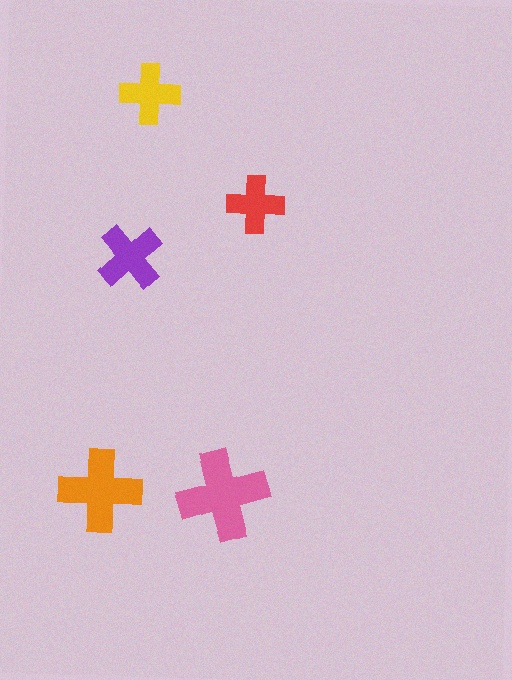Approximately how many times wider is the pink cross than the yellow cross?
About 1.5 times wider.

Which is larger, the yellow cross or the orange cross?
The orange one.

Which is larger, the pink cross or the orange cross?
The pink one.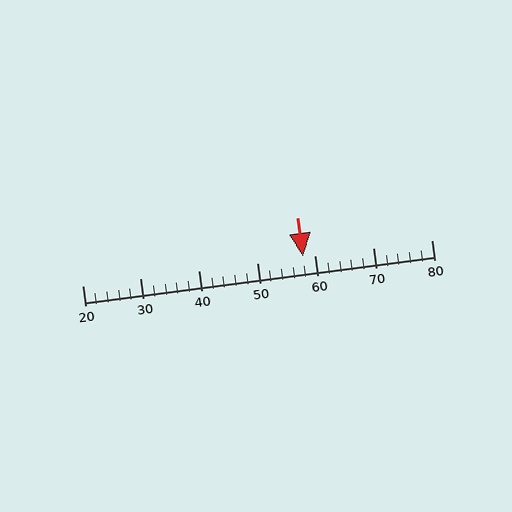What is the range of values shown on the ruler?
The ruler shows values from 20 to 80.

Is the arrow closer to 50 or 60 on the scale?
The arrow is closer to 60.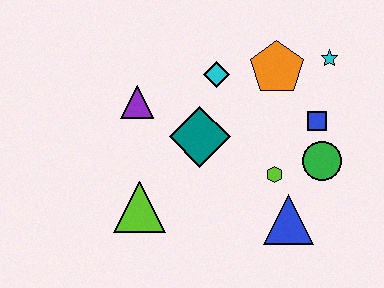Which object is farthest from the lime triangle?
The cyan star is farthest from the lime triangle.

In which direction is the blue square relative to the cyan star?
The blue square is below the cyan star.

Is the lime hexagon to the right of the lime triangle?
Yes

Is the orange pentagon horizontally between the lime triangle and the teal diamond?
No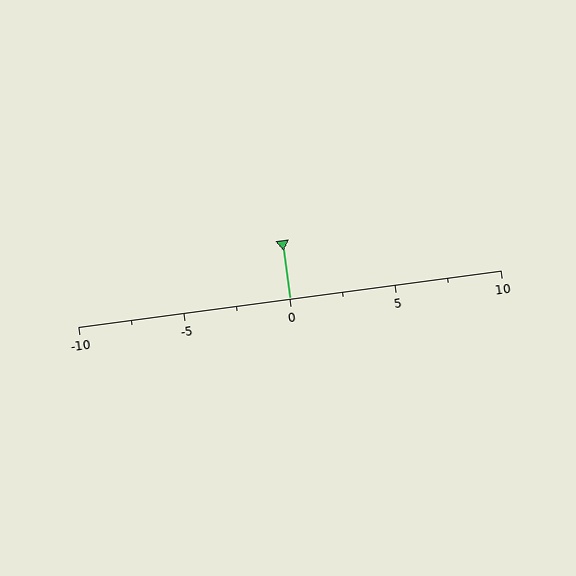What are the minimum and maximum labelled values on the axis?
The axis runs from -10 to 10.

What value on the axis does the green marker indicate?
The marker indicates approximately 0.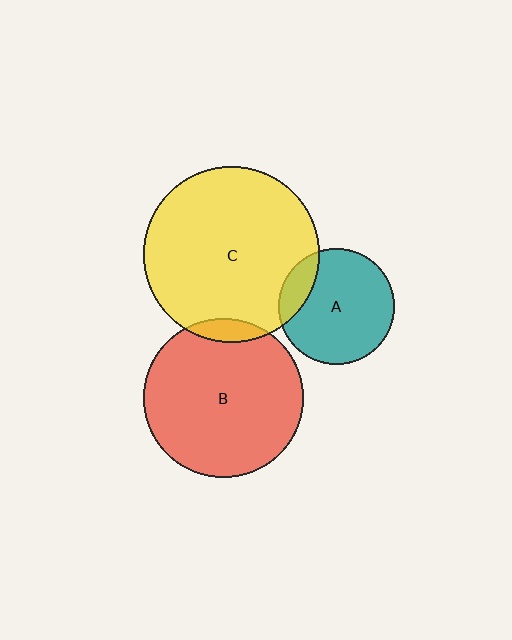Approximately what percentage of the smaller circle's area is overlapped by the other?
Approximately 5%.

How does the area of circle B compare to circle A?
Approximately 1.9 times.